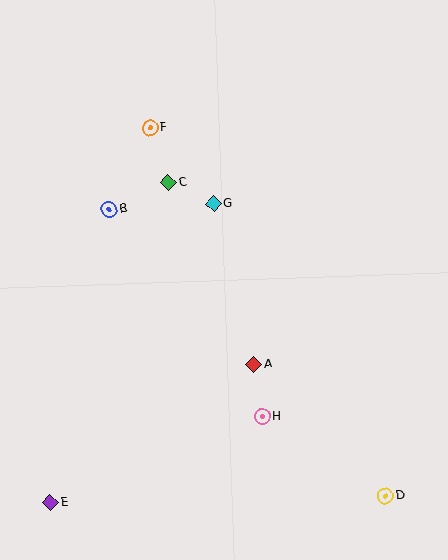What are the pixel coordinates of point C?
Point C is at (168, 183).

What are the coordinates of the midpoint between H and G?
The midpoint between H and G is at (238, 310).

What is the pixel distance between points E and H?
The distance between E and H is 228 pixels.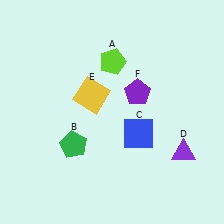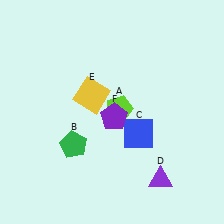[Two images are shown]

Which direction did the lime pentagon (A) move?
The lime pentagon (A) moved down.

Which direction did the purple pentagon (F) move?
The purple pentagon (F) moved down.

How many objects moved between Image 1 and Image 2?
3 objects moved between the two images.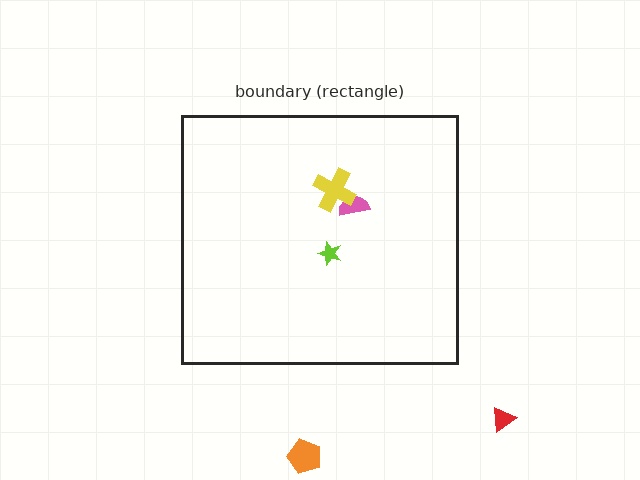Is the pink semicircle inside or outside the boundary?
Inside.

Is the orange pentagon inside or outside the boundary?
Outside.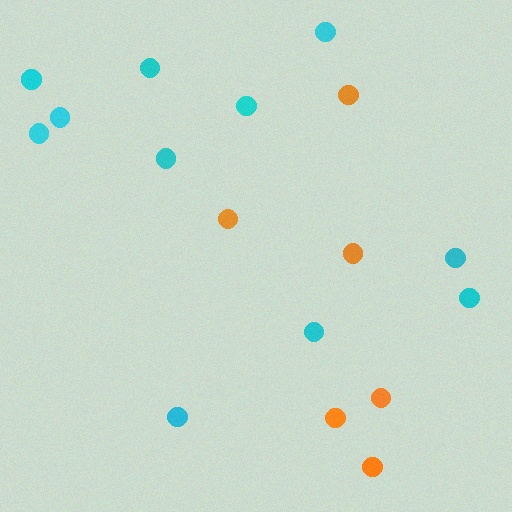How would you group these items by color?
There are 2 groups: one group of orange circles (6) and one group of cyan circles (11).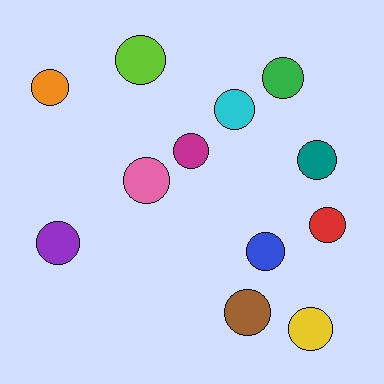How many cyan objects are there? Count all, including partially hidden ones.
There is 1 cyan object.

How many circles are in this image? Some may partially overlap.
There are 12 circles.